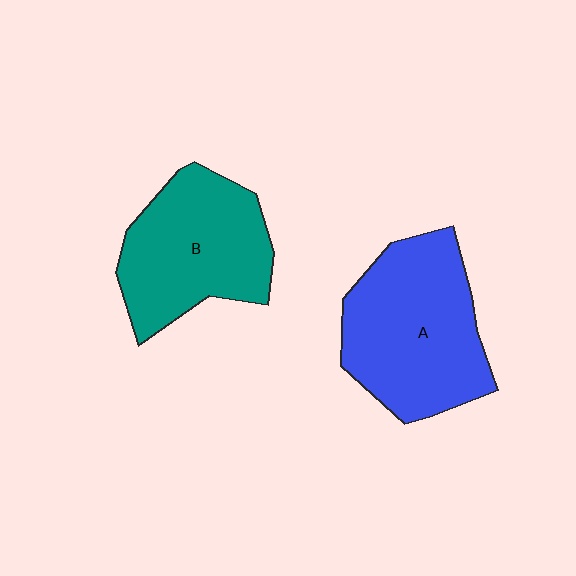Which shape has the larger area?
Shape A (blue).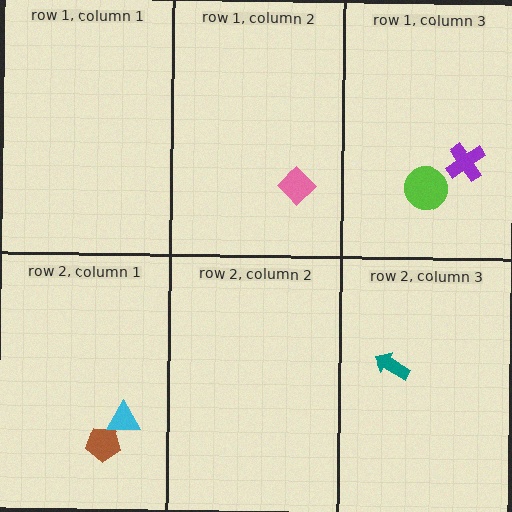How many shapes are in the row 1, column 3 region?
2.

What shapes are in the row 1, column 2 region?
The pink diamond.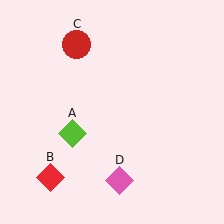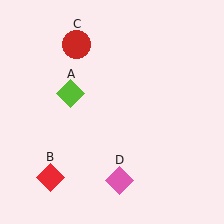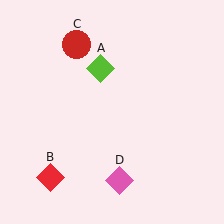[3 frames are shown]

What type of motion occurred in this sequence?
The lime diamond (object A) rotated clockwise around the center of the scene.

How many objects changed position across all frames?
1 object changed position: lime diamond (object A).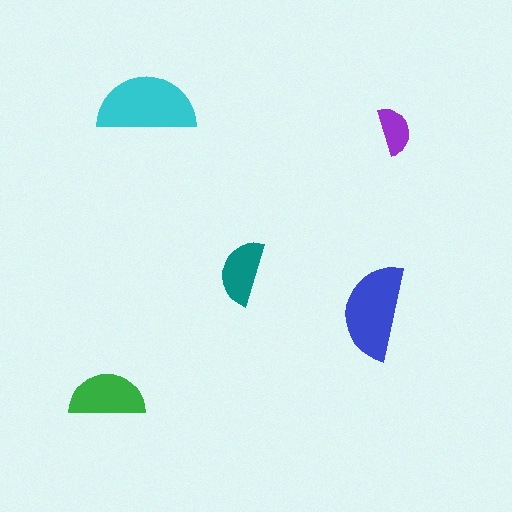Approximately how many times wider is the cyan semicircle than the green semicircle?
About 1.5 times wider.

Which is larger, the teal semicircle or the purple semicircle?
The teal one.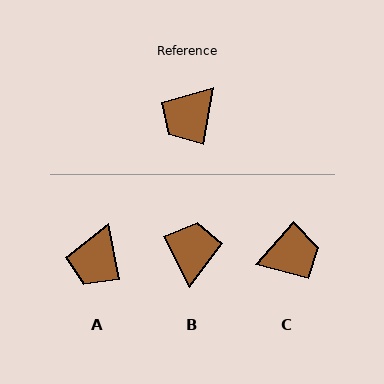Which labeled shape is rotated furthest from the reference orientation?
C, about 149 degrees away.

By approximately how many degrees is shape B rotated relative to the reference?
Approximately 143 degrees clockwise.